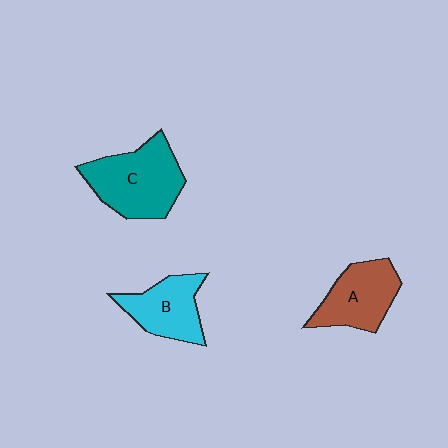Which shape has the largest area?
Shape C (teal).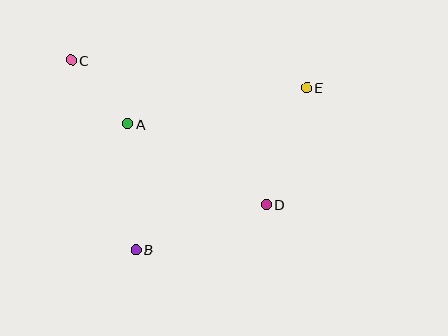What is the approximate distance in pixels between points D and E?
The distance between D and E is approximately 124 pixels.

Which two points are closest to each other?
Points A and C are closest to each other.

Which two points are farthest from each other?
Points C and D are farthest from each other.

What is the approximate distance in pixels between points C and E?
The distance between C and E is approximately 237 pixels.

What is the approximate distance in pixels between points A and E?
The distance between A and E is approximately 182 pixels.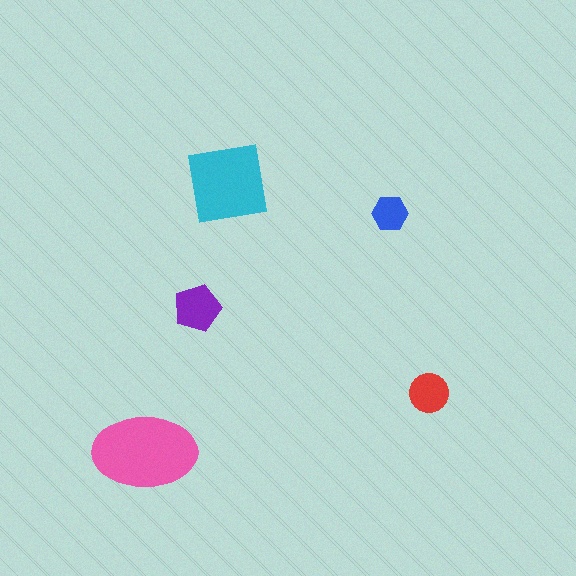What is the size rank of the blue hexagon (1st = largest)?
5th.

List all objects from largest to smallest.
The pink ellipse, the cyan square, the purple pentagon, the red circle, the blue hexagon.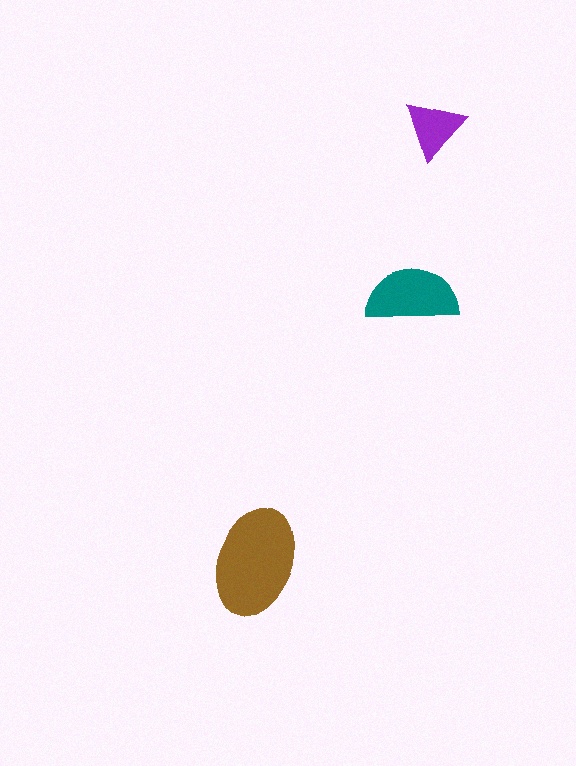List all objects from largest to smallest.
The brown ellipse, the teal semicircle, the purple triangle.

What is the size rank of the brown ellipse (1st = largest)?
1st.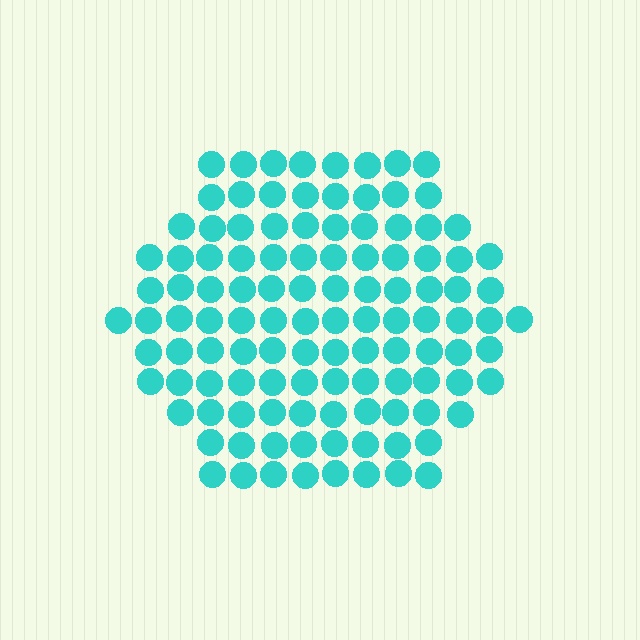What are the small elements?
The small elements are circles.